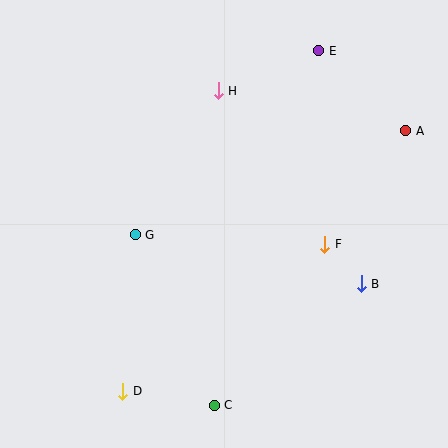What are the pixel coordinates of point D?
Point D is at (123, 391).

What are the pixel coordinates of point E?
Point E is at (319, 51).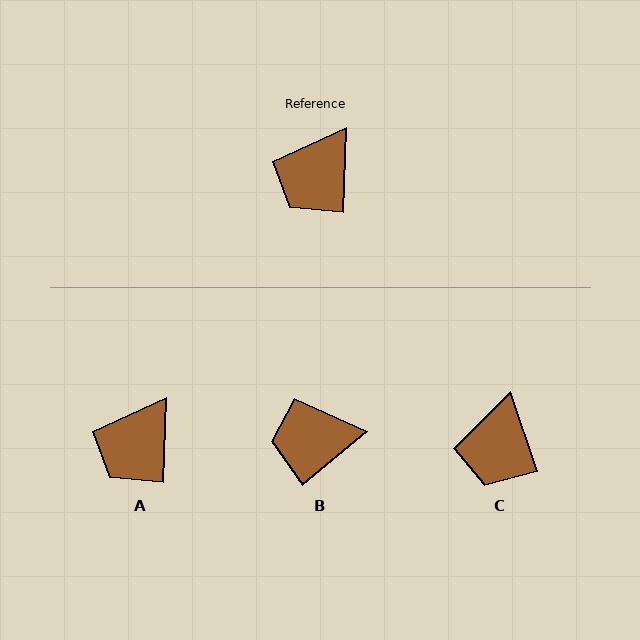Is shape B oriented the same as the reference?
No, it is off by about 49 degrees.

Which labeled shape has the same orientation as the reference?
A.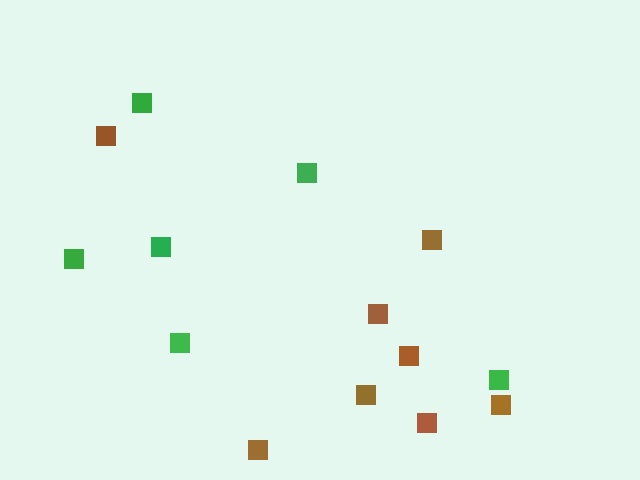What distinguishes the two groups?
There are 2 groups: one group of brown squares (8) and one group of green squares (6).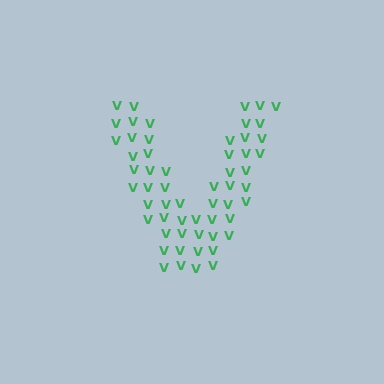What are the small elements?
The small elements are letter V's.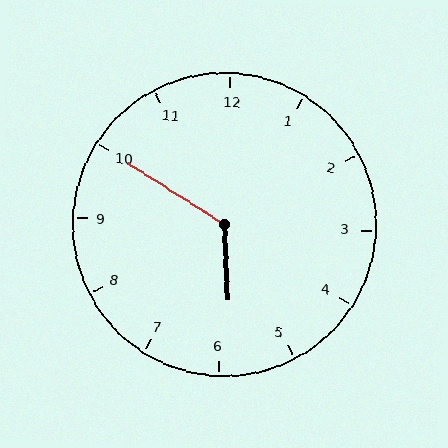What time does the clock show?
5:50.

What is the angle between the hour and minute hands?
Approximately 125 degrees.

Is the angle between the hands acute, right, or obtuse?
It is obtuse.